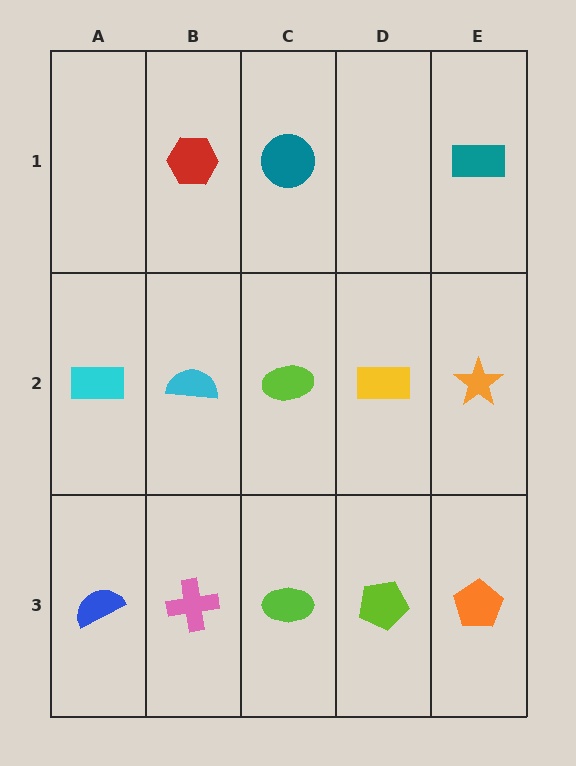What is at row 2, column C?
A lime ellipse.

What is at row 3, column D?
A lime pentagon.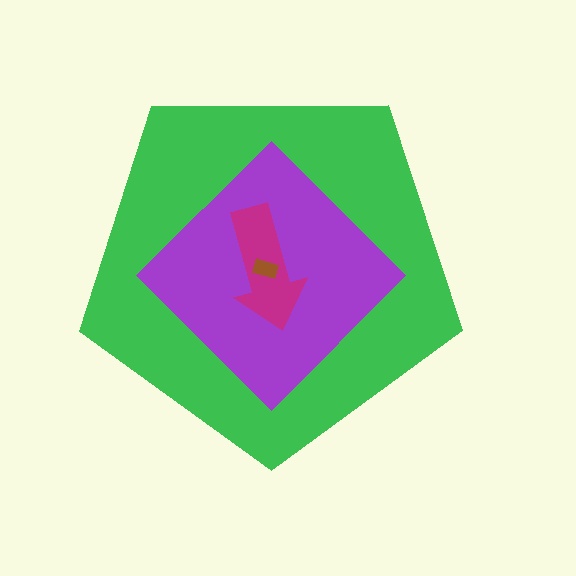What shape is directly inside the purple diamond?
The magenta arrow.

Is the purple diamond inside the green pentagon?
Yes.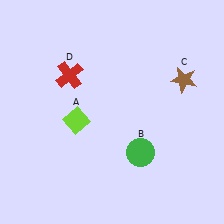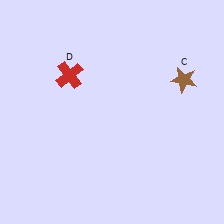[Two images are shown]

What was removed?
The green circle (B), the lime diamond (A) were removed in Image 2.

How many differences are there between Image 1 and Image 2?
There are 2 differences between the two images.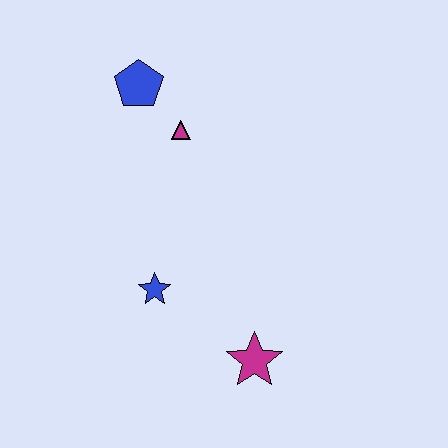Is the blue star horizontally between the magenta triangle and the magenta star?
No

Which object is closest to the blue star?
The magenta star is closest to the blue star.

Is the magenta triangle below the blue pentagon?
Yes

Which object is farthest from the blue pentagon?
The magenta star is farthest from the blue pentagon.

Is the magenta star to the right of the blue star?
Yes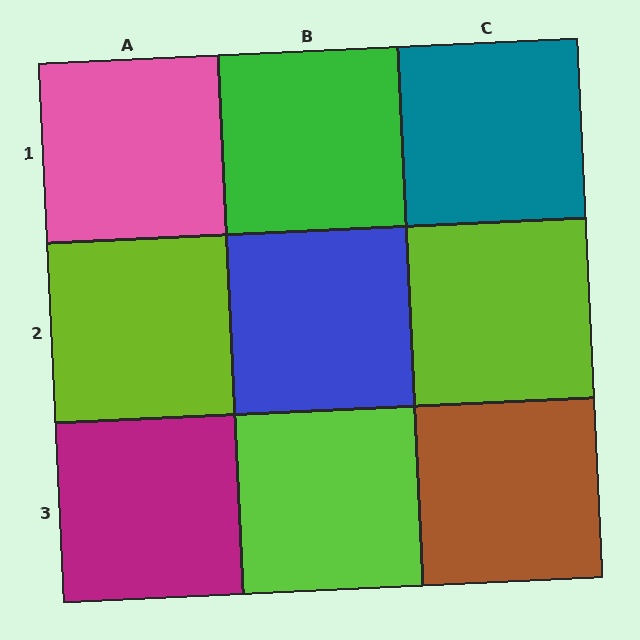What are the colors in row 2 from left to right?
Lime, blue, lime.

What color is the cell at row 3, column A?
Magenta.